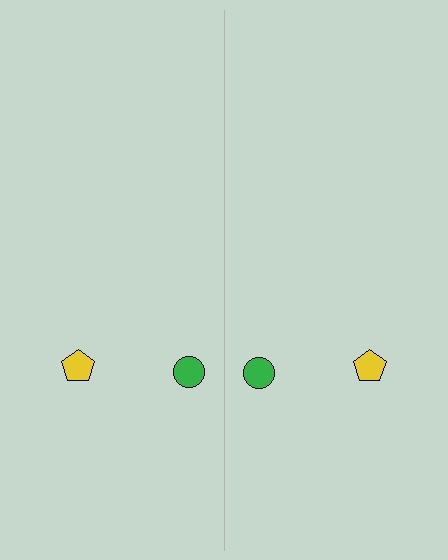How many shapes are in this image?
There are 4 shapes in this image.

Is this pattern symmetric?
Yes, this pattern has bilateral (reflection) symmetry.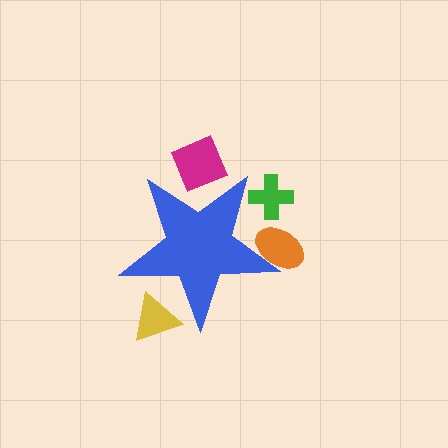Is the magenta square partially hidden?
Yes, the magenta square is partially hidden behind the blue star.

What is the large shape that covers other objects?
A blue star.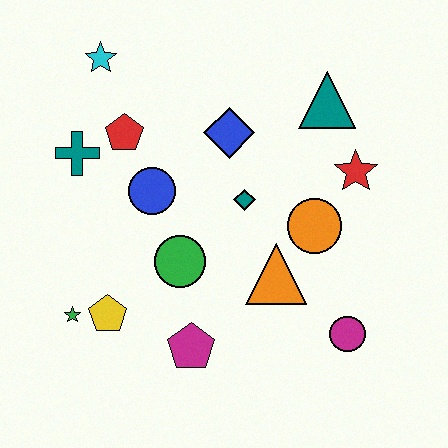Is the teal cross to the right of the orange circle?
No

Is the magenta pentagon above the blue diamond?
No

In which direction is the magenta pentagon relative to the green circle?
The magenta pentagon is below the green circle.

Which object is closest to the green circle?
The blue circle is closest to the green circle.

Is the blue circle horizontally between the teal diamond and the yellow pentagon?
Yes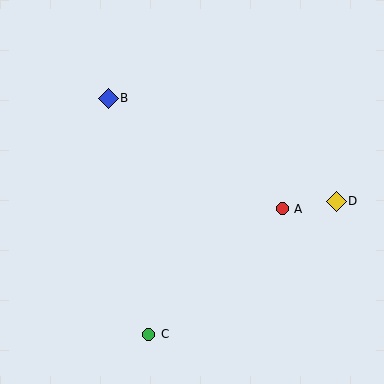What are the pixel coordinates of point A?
Point A is at (282, 209).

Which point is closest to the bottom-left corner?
Point C is closest to the bottom-left corner.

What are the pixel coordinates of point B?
Point B is at (108, 98).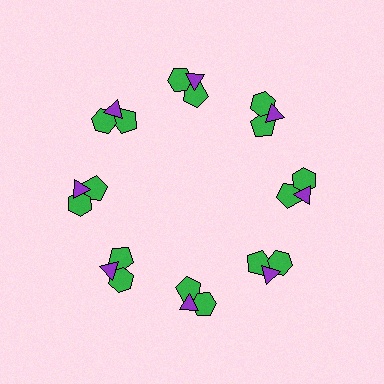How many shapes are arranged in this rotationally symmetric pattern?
There are 24 shapes, arranged in 8 groups of 3.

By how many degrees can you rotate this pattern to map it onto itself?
The pattern maps onto itself every 45 degrees of rotation.